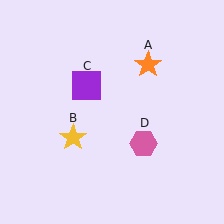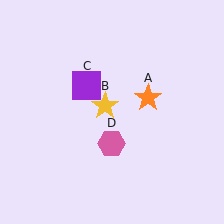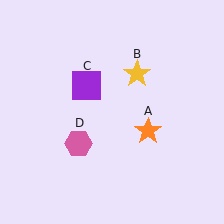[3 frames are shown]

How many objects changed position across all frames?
3 objects changed position: orange star (object A), yellow star (object B), pink hexagon (object D).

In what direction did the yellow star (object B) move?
The yellow star (object B) moved up and to the right.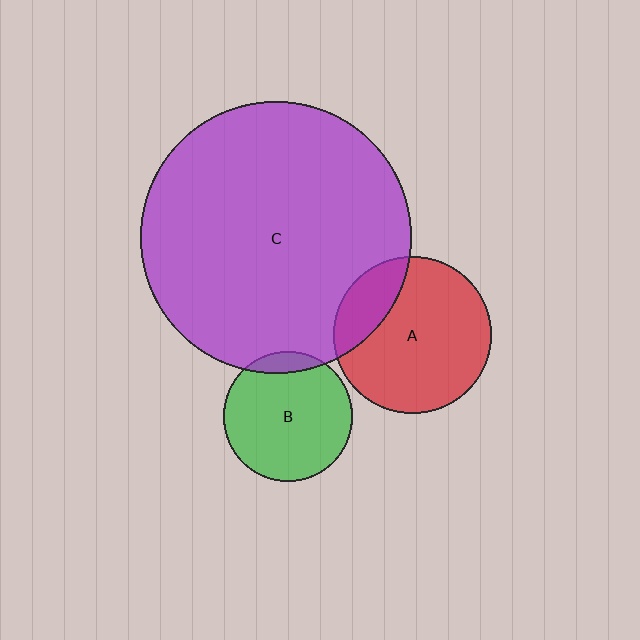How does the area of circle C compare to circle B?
Approximately 4.4 times.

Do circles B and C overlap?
Yes.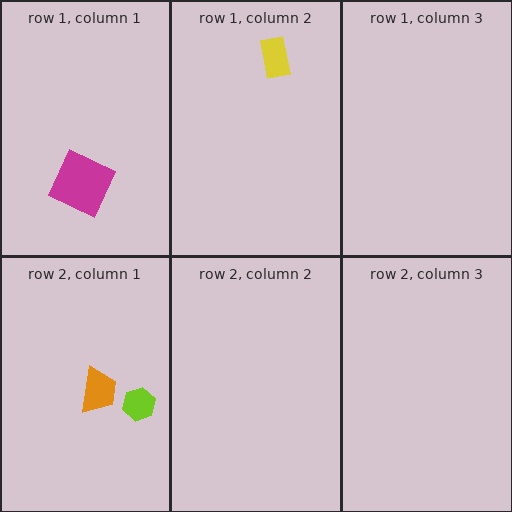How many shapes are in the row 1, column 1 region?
1.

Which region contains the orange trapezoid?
The row 2, column 1 region.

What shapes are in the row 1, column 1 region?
The magenta square.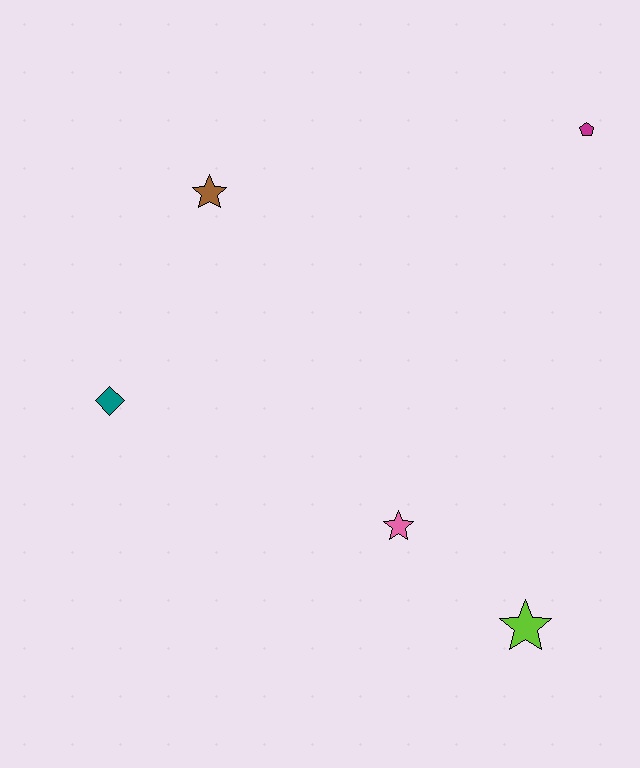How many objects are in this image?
There are 5 objects.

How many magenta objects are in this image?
There is 1 magenta object.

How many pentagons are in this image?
There is 1 pentagon.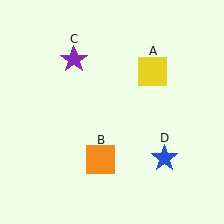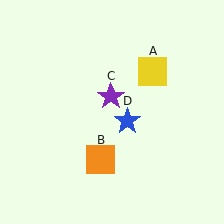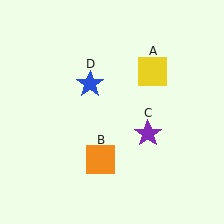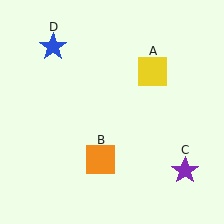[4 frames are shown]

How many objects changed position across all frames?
2 objects changed position: purple star (object C), blue star (object D).